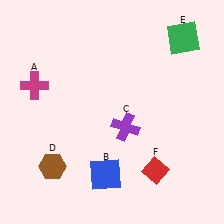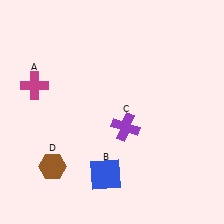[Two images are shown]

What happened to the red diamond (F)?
The red diamond (F) was removed in Image 2. It was in the bottom-right area of Image 1.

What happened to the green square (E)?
The green square (E) was removed in Image 2. It was in the top-right area of Image 1.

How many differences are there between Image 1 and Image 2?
There are 2 differences between the two images.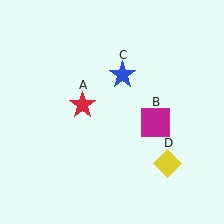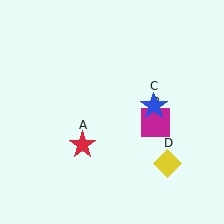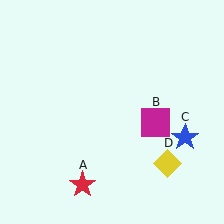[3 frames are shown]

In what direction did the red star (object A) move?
The red star (object A) moved down.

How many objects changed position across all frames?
2 objects changed position: red star (object A), blue star (object C).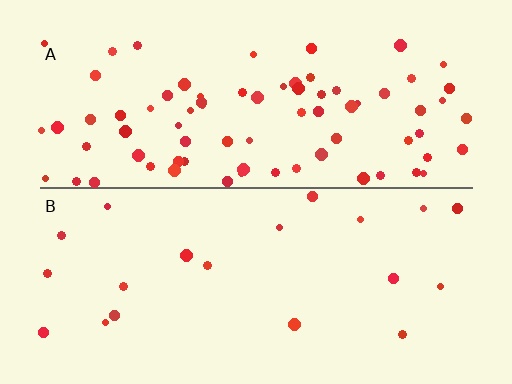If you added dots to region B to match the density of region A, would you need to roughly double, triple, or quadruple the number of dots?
Approximately quadruple.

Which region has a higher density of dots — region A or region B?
A (the top).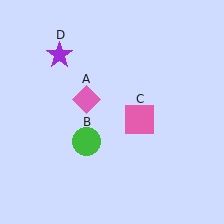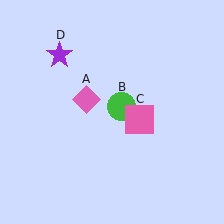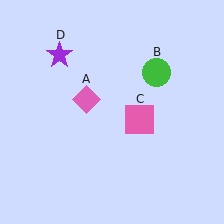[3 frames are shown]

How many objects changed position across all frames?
1 object changed position: green circle (object B).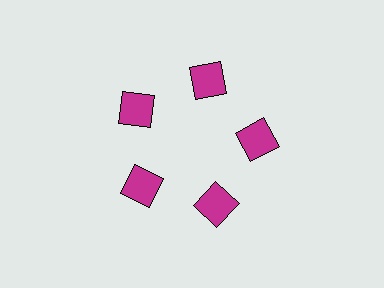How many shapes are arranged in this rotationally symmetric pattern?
There are 10 shapes, arranged in 5 groups of 2.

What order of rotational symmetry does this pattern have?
This pattern has 5-fold rotational symmetry.